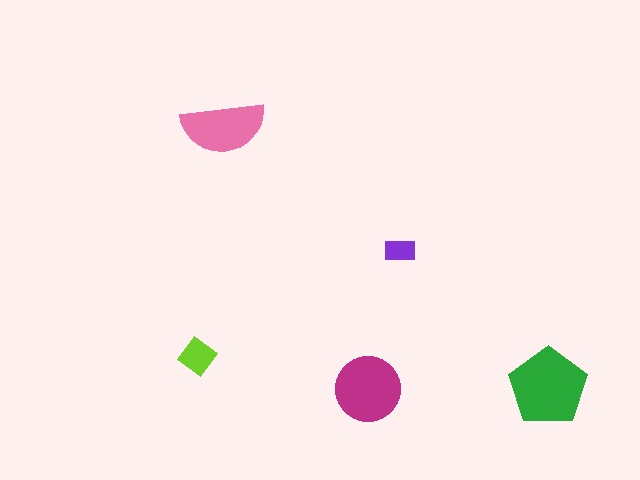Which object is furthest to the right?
The green pentagon is rightmost.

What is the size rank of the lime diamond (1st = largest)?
4th.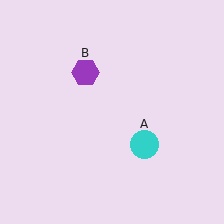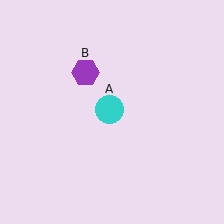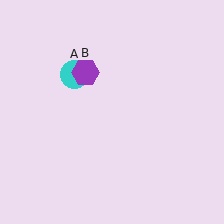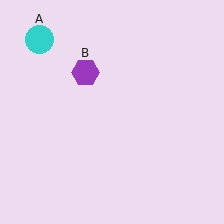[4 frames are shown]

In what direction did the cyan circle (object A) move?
The cyan circle (object A) moved up and to the left.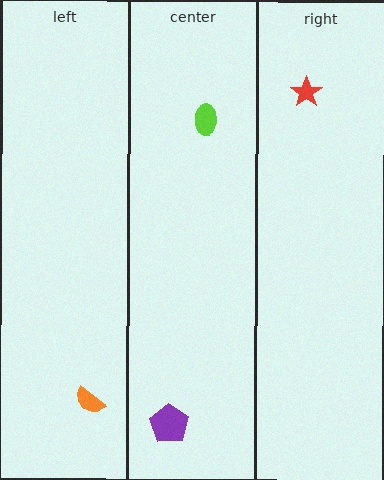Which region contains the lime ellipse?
The center region.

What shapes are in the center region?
The purple pentagon, the lime ellipse.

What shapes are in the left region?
The orange semicircle.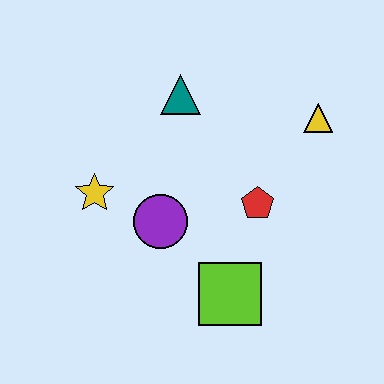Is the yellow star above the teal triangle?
No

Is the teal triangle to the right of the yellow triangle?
No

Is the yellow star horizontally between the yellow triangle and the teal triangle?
No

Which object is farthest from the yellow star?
The yellow triangle is farthest from the yellow star.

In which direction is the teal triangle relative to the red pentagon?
The teal triangle is above the red pentagon.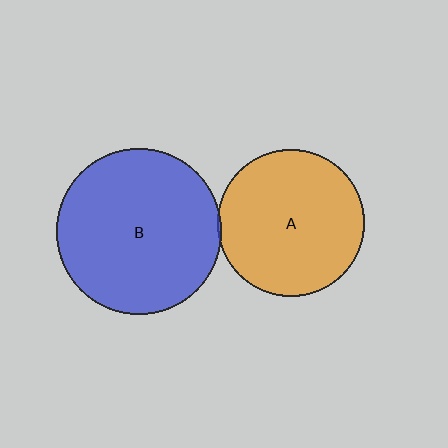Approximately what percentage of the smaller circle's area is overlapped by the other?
Approximately 5%.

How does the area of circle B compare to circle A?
Approximately 1.3 times.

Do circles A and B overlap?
Yes.